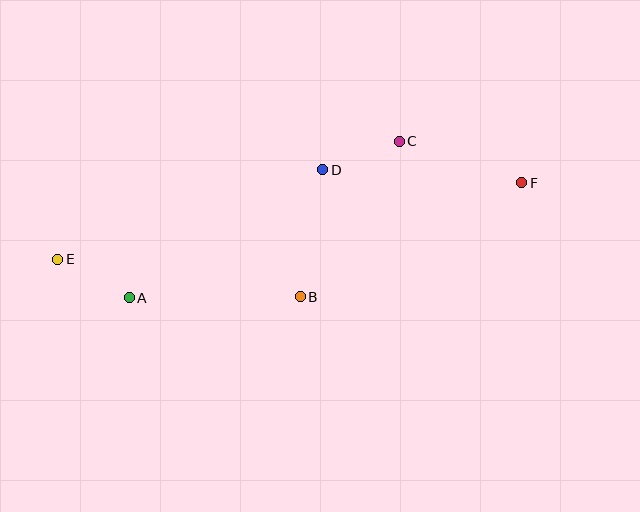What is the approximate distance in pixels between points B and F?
The distance between B and F is approximately 249 pixels.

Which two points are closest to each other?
Points A and E are closest to each other.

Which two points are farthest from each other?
Points E and F are farthest from each other.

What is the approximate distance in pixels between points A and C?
The distance between A and C is approximately 312 pixels.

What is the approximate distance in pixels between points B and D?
The distance between B and D is approximately 129 pixels.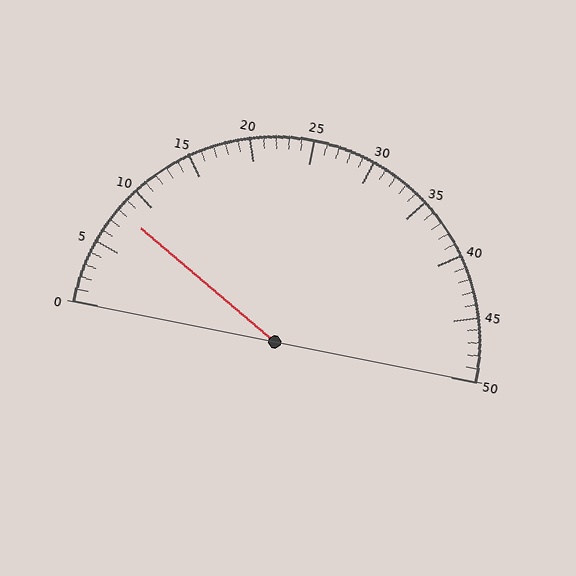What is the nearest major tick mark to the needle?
The nearest major tick mark is 10.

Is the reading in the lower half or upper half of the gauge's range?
The reading is in the lower half of the range (0 to 50).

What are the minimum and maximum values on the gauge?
The gauge ranges from 0 to 50.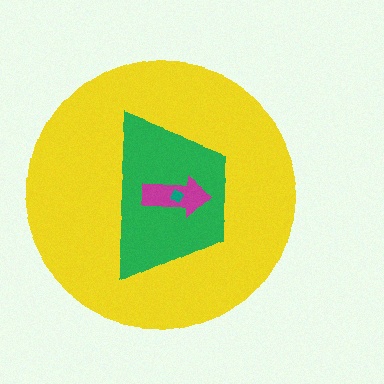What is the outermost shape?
The yellow circle.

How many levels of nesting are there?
4.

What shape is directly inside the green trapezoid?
The magenta arrow.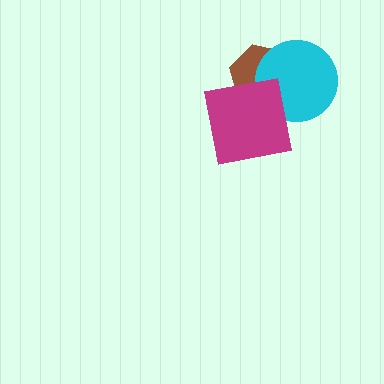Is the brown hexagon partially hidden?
Yes, it is partially covered by another shape.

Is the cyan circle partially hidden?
Yes, it is partially covered by another shape.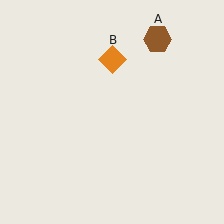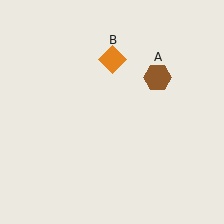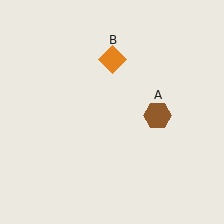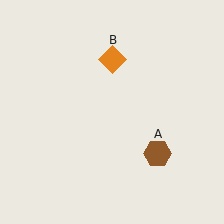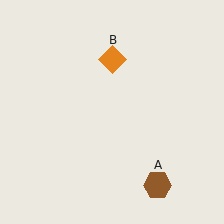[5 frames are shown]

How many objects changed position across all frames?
1 object changed position: brown hexagon (object A).